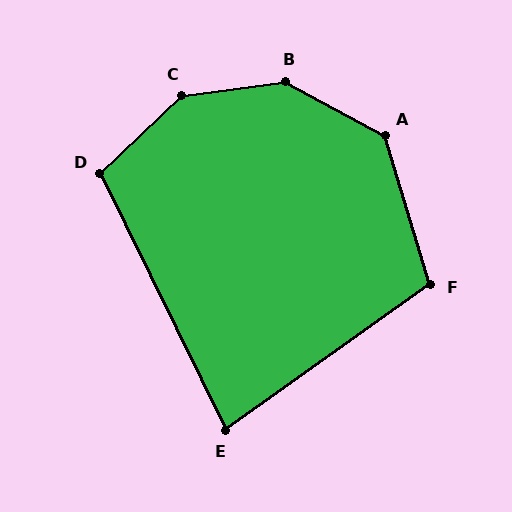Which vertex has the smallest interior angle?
E, at approximately 81 degrees.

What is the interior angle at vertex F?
Approximately 109 degrees (obtuse).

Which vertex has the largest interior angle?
C, at approximately 144 degrees.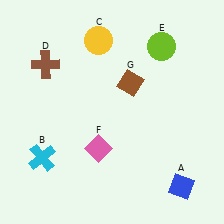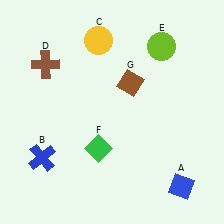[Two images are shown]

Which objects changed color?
B changed from cyan to blue. F changed from pink to green.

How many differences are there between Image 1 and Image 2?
There are 2 differences between the two images.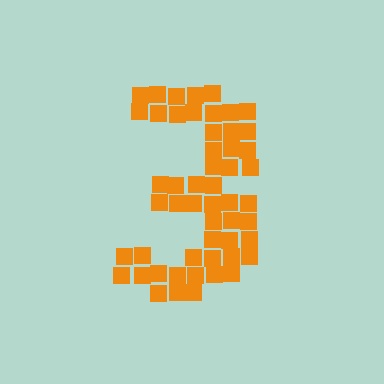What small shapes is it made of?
It is made of small squares.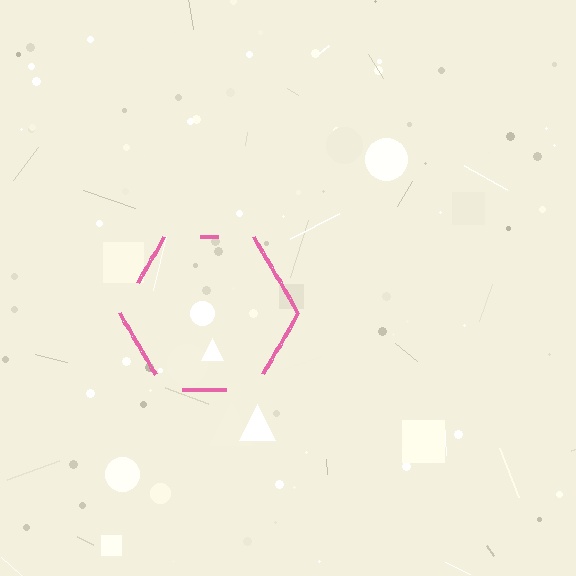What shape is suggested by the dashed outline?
The dashed outline suggests a hexagon.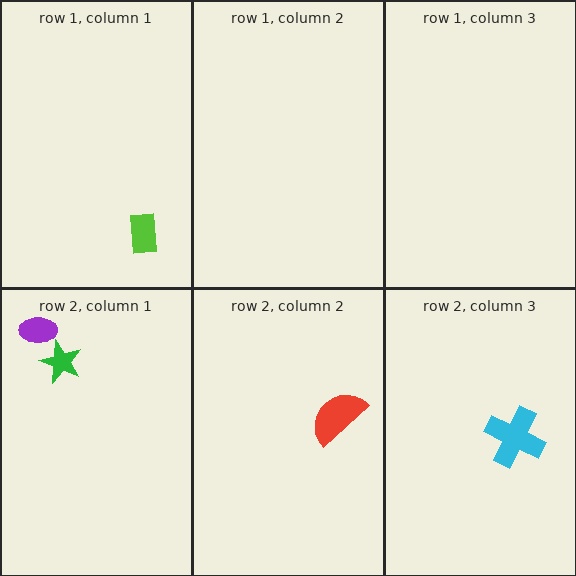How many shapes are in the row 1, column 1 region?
1.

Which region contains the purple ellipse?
The row 2, column 1 region.